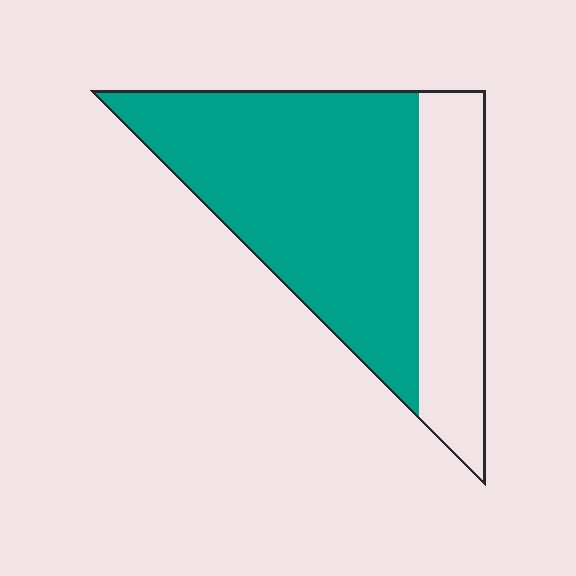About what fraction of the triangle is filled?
About two thirds (2/3).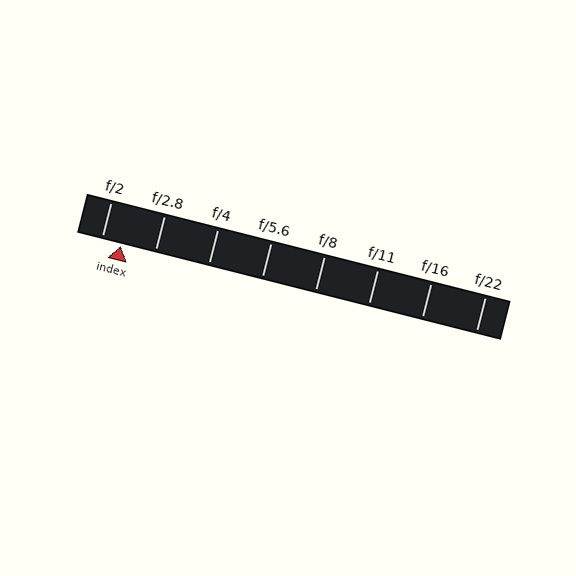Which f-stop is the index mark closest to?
The index mark is closest to f/2.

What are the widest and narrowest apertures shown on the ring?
The widest aperture shown is f/2 and the narrowest is f/22.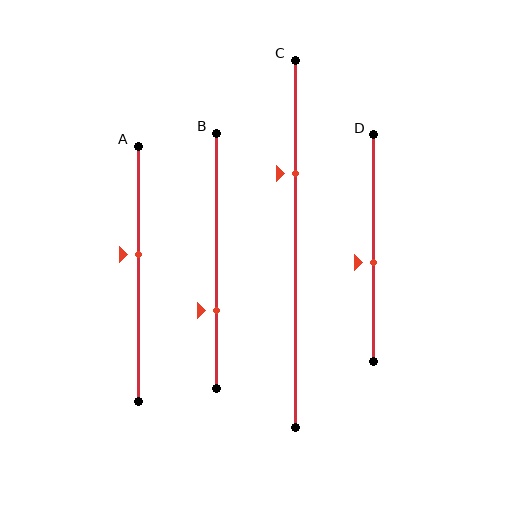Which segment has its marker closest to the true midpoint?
Segment D has its marker closest to the true midpoint.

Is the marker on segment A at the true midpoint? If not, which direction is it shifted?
No, the marker on segment A is shifted upward by about 8% of the segment length.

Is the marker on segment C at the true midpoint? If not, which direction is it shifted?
No, the marker on segment C is shifted upward by about 19% of the segment length.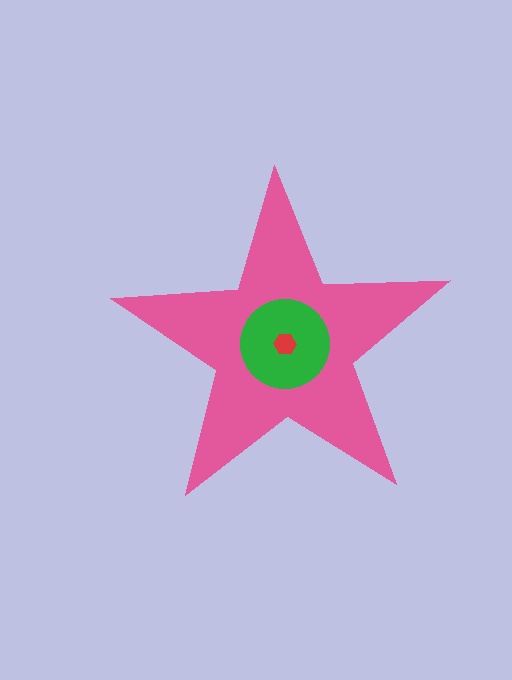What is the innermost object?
The red hexagon.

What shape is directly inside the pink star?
The green circle.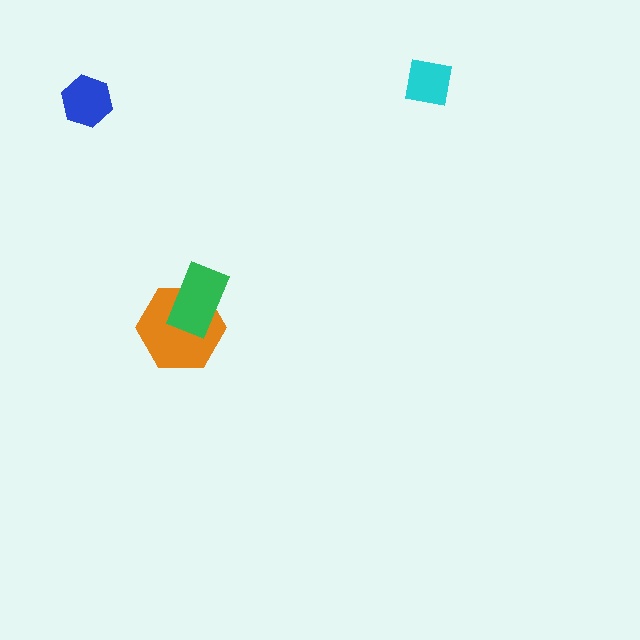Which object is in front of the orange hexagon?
The green rectangle is in front of the orange hexagon.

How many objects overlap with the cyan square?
0 objects overlap with the cyan square.